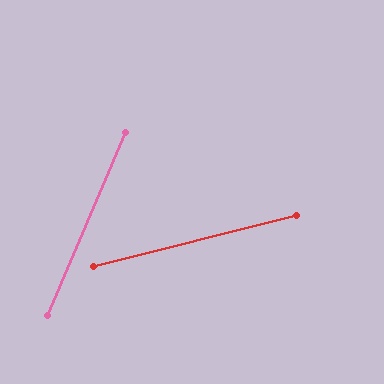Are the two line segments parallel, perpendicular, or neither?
Neither parallel nor perpendicular — they differ by about 53°.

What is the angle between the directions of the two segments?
Approximately 53 degrees.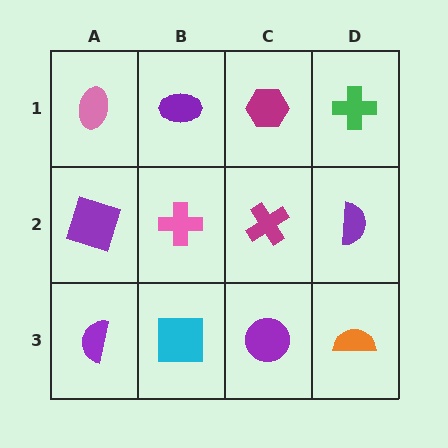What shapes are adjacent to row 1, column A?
A purple square (row 2, column A), a purple ellipse (row 1, column B).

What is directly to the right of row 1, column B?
A magenta hexagon.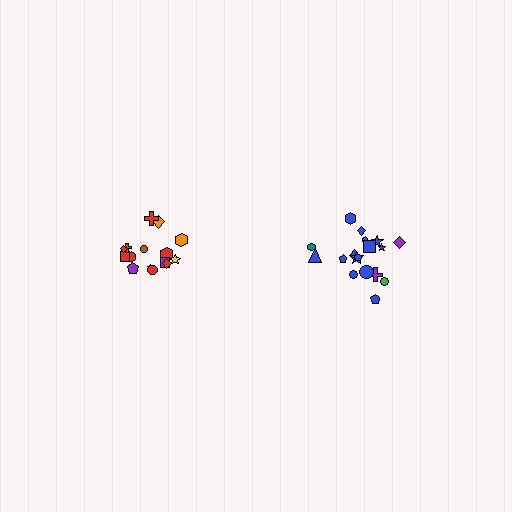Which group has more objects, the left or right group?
The right group.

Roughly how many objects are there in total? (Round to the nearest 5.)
Roughly 35 objects in total.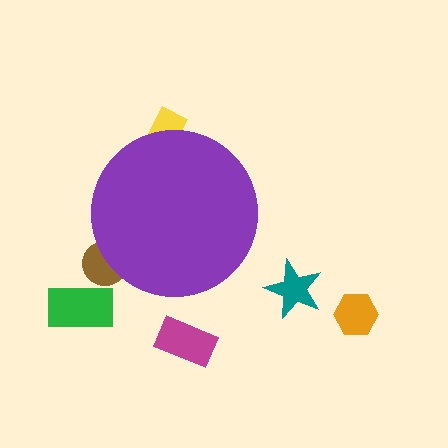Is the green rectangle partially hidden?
No, the green rectangle is fully visible.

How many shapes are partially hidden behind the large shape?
2 shapes are partially hidden.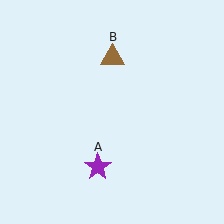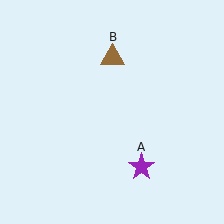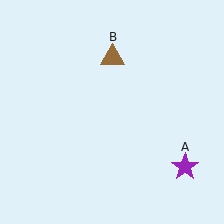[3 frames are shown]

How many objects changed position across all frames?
1 object changed position: purple star (object A).